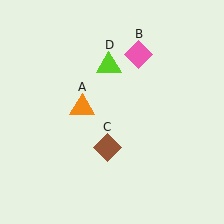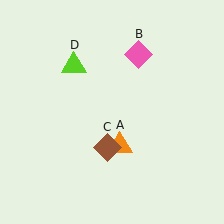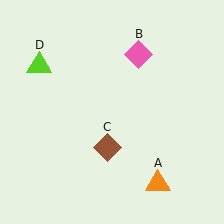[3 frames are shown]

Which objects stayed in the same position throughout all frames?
Pink diamond (object B) and brown diamond (object C) remained stationary.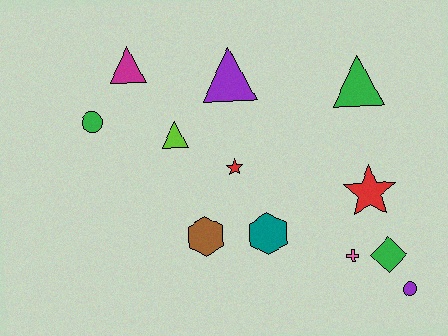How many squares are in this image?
There are no squares.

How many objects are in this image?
There are 12 objects.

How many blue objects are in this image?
There are no blue objects.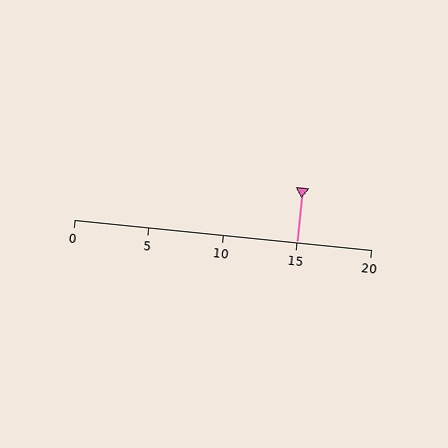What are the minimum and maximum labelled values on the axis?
The axis runs from 0 to 20.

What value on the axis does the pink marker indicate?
The marker indicates approximately 15.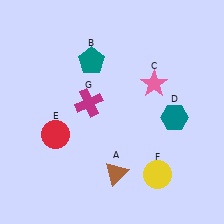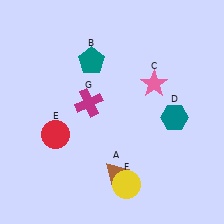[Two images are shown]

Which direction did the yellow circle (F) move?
The yellow circle (F) moved left.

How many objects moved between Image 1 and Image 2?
1 object moved between the two images.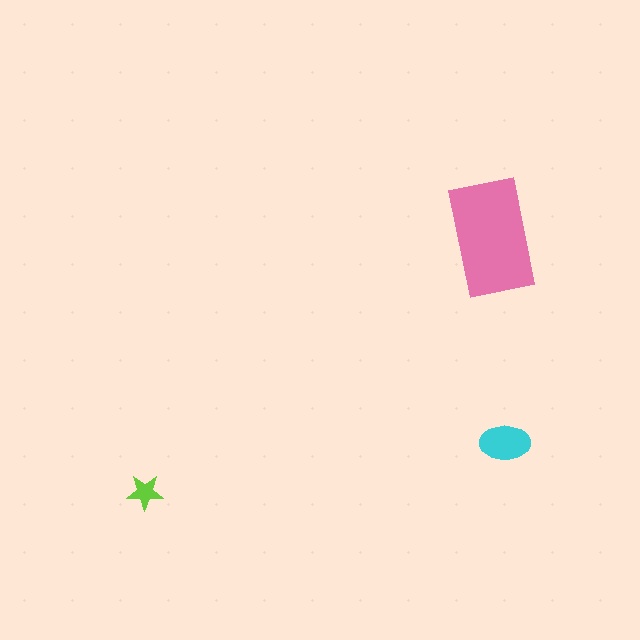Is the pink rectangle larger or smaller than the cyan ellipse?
Larger.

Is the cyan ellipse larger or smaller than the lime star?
Larger.